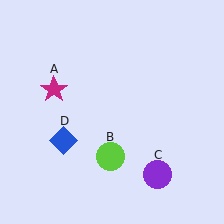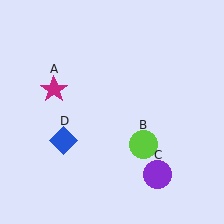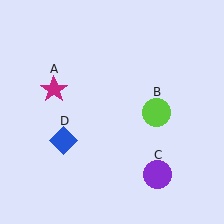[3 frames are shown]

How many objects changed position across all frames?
1 object changed position: lime circle (object B).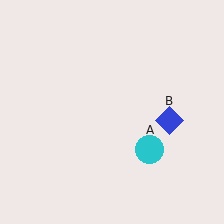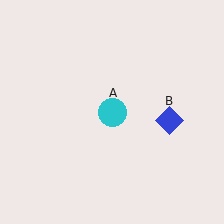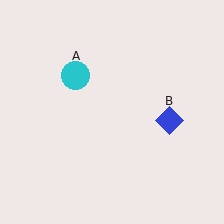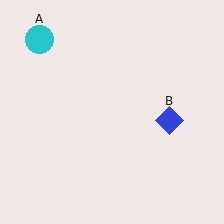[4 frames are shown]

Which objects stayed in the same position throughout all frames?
Blue diamond (object B) remained stationary.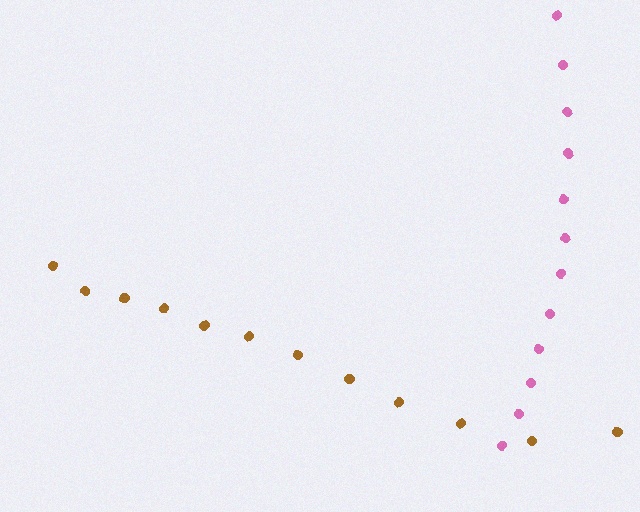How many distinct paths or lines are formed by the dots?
There are 2 distinct paths.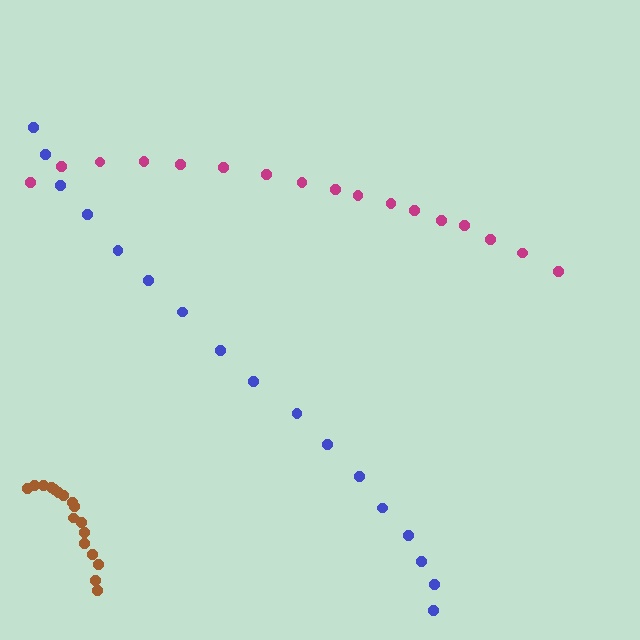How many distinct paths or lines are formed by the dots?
There are 3 distinct paths.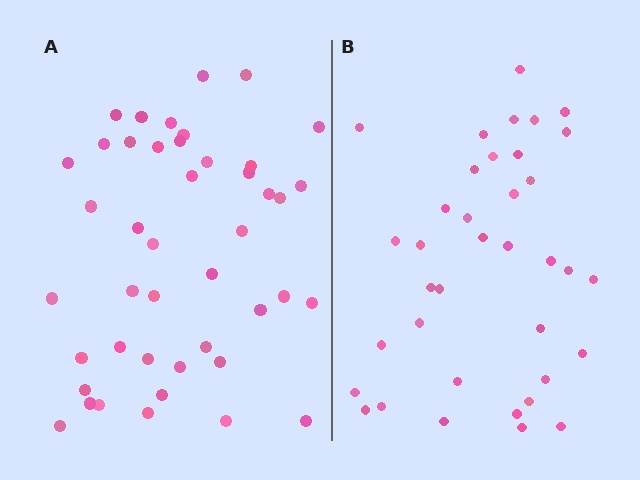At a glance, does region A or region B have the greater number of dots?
Region A (the left region) has more dots.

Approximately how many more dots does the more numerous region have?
Region A has roughly 8 or so more dots than region B.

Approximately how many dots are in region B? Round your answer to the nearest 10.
About 40 dots. (The exact count is 37, which rounds to 40.)